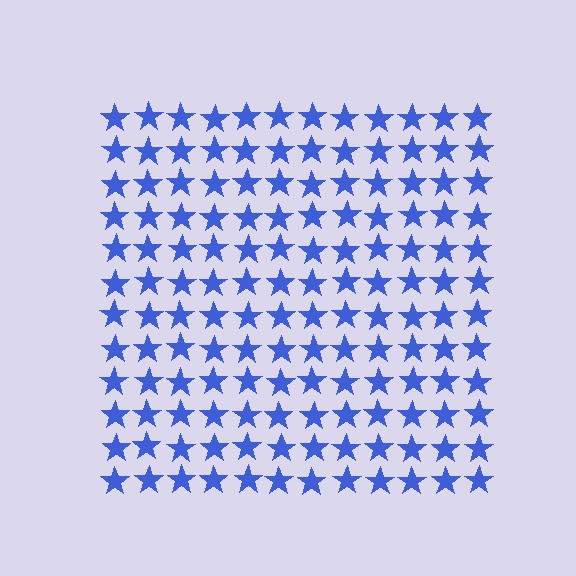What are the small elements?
The small elements are stars.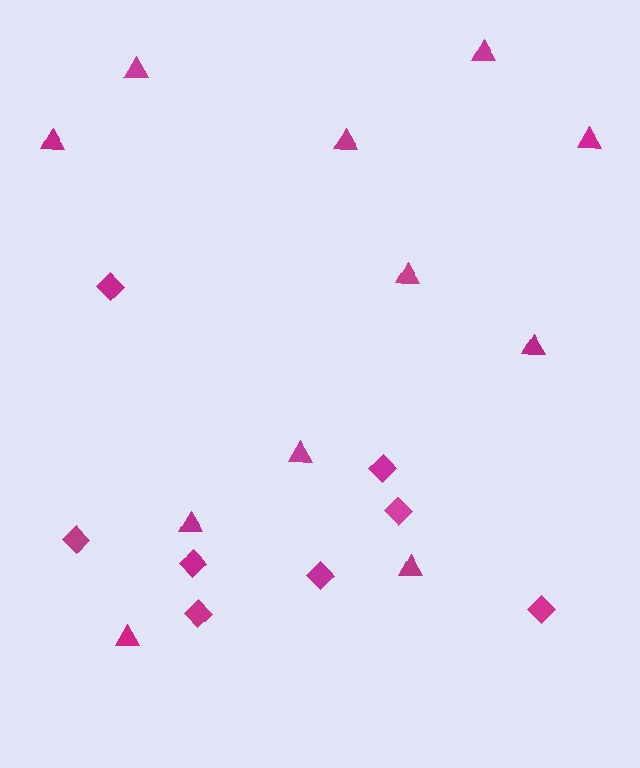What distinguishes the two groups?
There are 2 groups: one group of triangles (11) and one group of diamonds (8).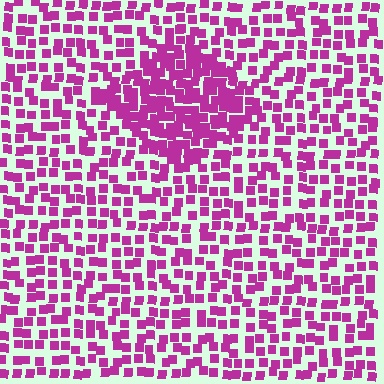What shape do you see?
I see a diamond.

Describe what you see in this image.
The image contains small magenta elements arranged at two different densities. A diamond-shaped region is visible where the elements are more densely packed than the surrounding area.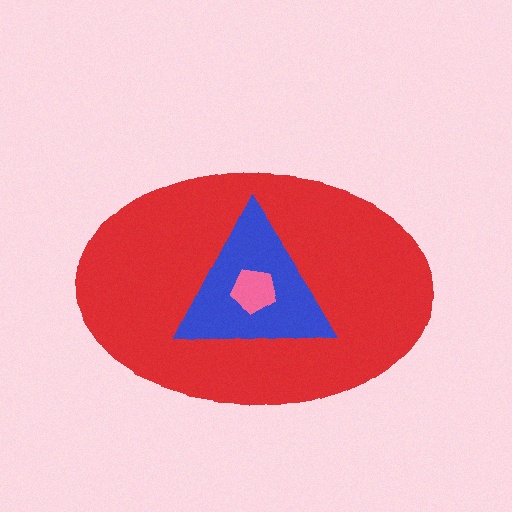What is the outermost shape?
The red ellipse.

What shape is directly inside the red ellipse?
The blue triangle.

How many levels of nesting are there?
3.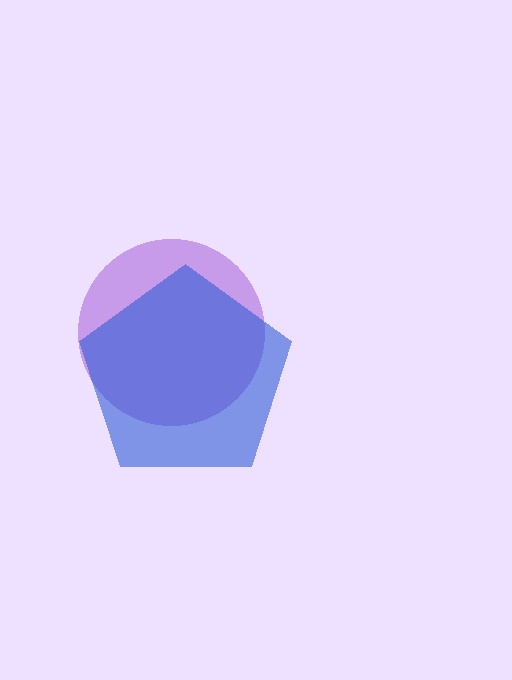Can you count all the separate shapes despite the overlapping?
Yes, there are 2 separate shapes.